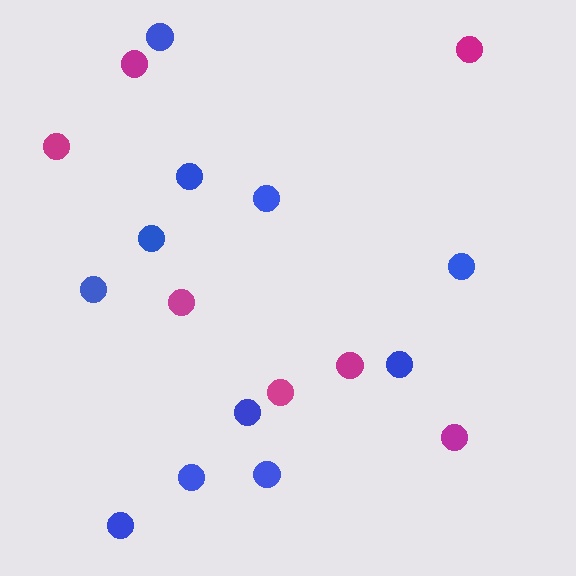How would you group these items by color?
There are 2 groups: one group of blue circles (11) and one group of magenta circles (7).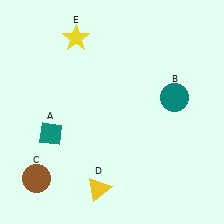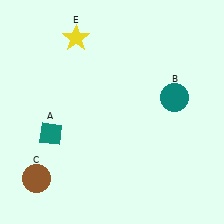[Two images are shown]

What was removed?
The yellow triangle (D) was removed in Image 2.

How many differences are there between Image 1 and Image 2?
There is 1 difference between the two images.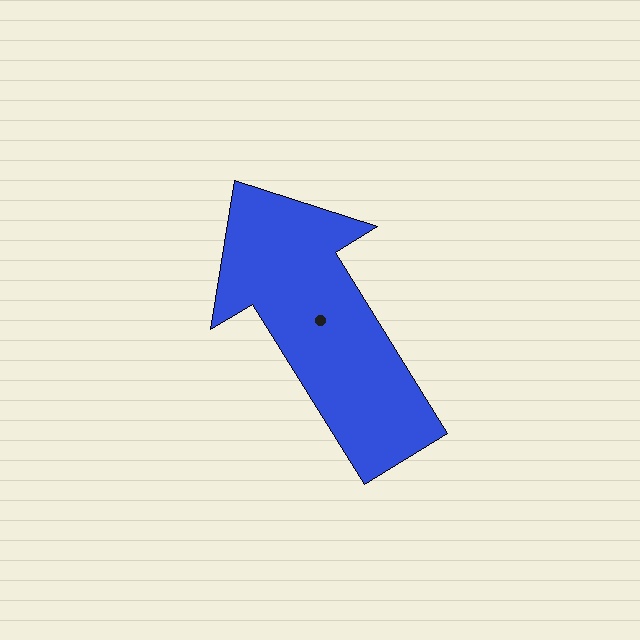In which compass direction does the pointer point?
Northwest.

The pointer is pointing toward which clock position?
Roughly 11 o'clock.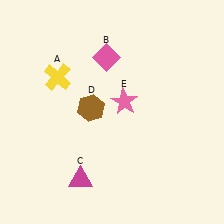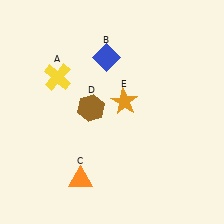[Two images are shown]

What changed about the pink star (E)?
In Image 1, E is pink. In Image 2, it changed to orange.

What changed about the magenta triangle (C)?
In Image 1, C is magenta. In Image 2, it changed to orange.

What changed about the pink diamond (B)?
In Image 1, B is pink. In Image 2, it changed to blue.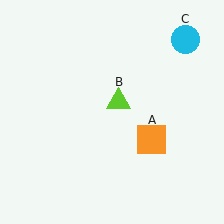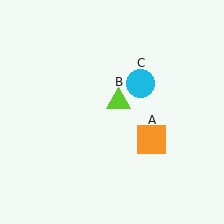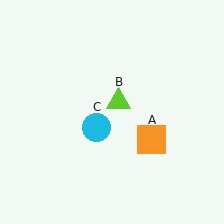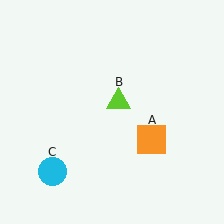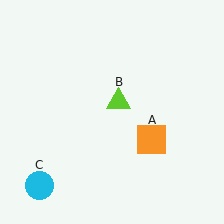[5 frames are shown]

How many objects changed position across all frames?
1 object changed position: cyan circle (object C).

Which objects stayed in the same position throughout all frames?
Orange square (object A) and lime triangle (object B) remained stationary.